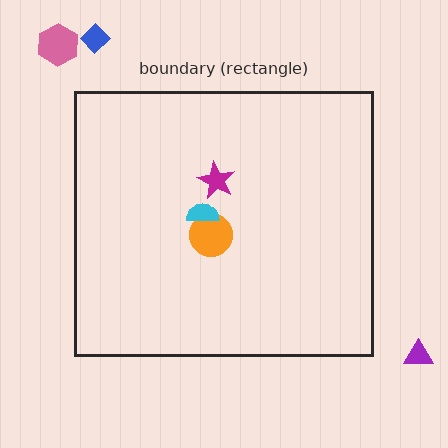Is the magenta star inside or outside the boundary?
Inside.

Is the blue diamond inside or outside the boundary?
Outside.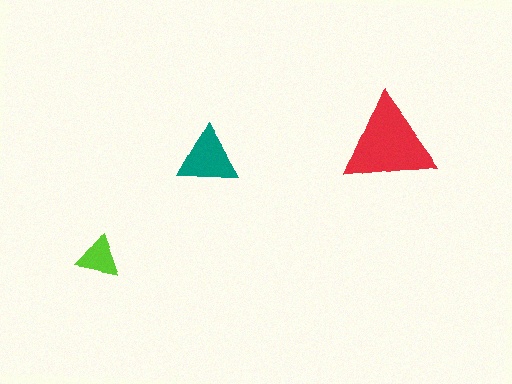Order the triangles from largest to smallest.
the red one, the teal one, the lime one.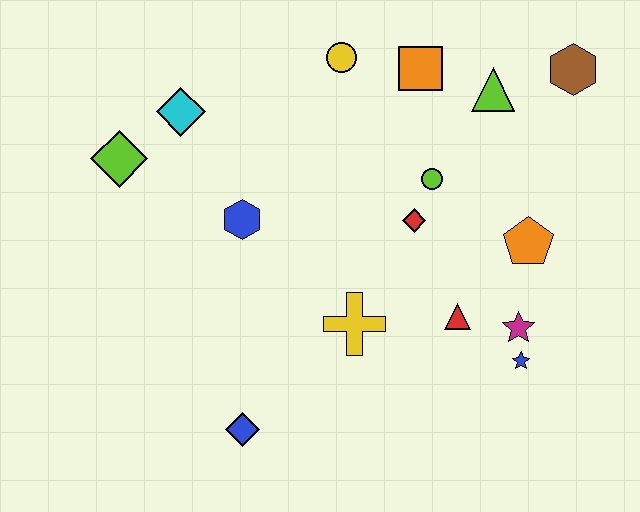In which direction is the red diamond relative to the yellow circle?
The red diamond is below the yellow circle.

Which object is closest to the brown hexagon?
The lime triangle is closest to the brown hexagon.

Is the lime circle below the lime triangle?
Yes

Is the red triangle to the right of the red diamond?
Yes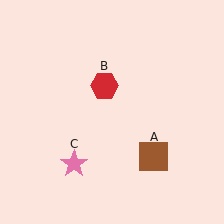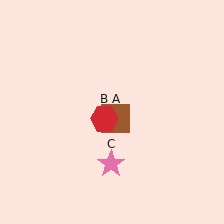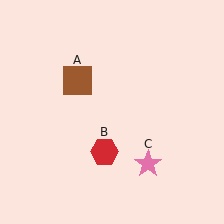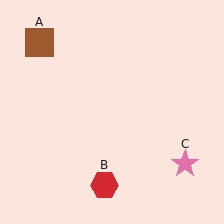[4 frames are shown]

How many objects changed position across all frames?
3 objects changed position: brown square (object A), red hexagon (object B), pink star (object C).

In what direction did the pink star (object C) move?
The pink star (object C) moved right.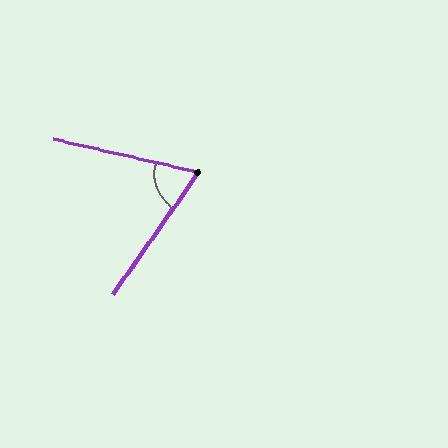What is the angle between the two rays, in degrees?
Approximately 68 degrees.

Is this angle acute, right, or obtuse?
It is acute.